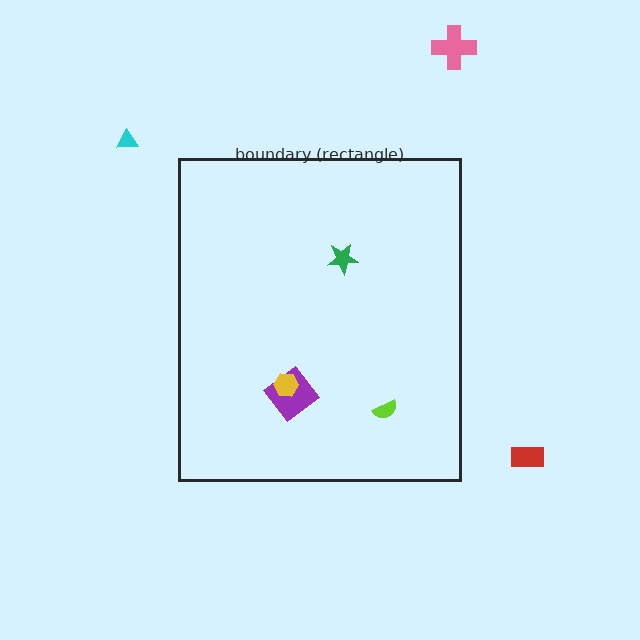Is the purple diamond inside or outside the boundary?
Inside.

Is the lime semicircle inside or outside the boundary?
Inside.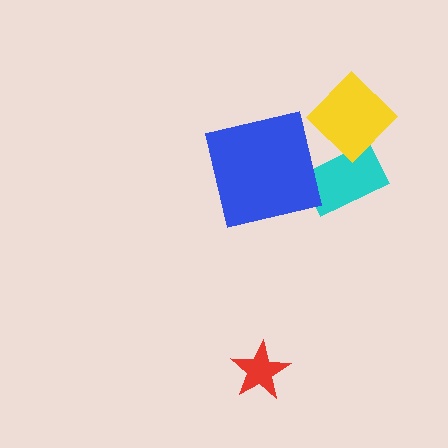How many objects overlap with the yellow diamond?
1 object overlaps with the yellow diamond.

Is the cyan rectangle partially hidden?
Yes, it is partially covered by another shape.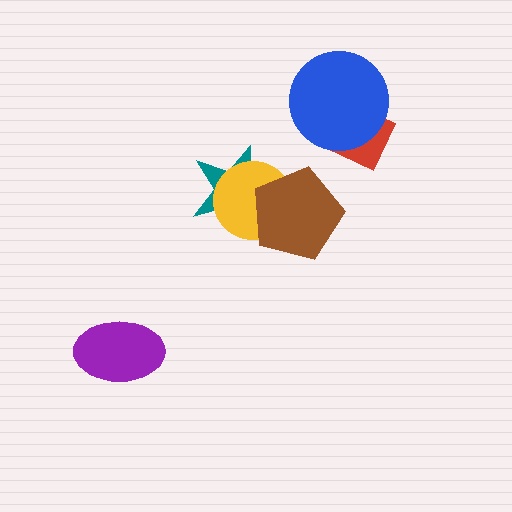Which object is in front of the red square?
The blue circle is in front of the red square.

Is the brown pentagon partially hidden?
No, no other shape covers it.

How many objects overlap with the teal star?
2 objects overlap with the teal star.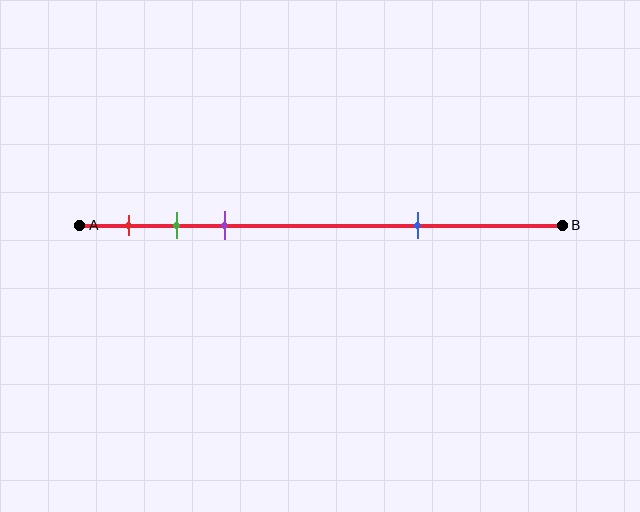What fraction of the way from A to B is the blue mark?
The blue mark is approximately 70% (0.7) of the way from A to B.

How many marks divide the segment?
There are 4 marks dividing the segment.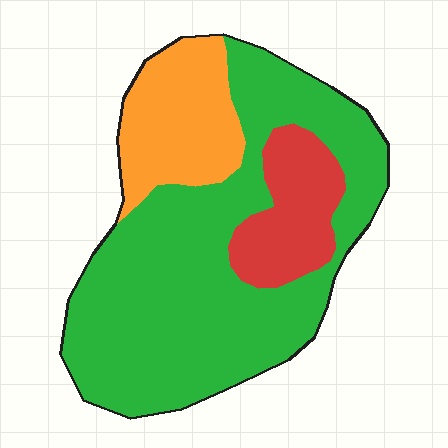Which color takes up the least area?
Red, at roughly 15%.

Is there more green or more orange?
Green.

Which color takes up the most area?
Green, at roughly 65%.